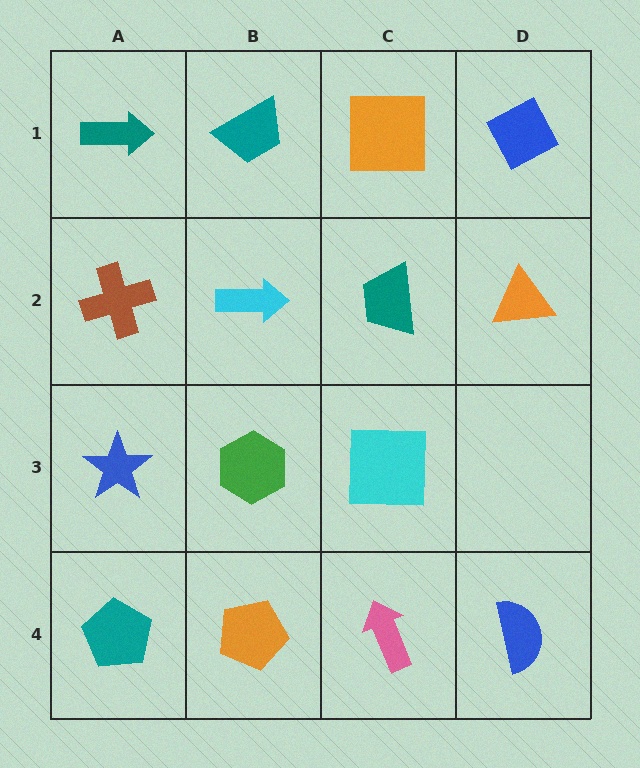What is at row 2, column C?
A teal trapezoid.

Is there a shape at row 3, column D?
No, that cell is empty.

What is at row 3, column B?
A green hexagon.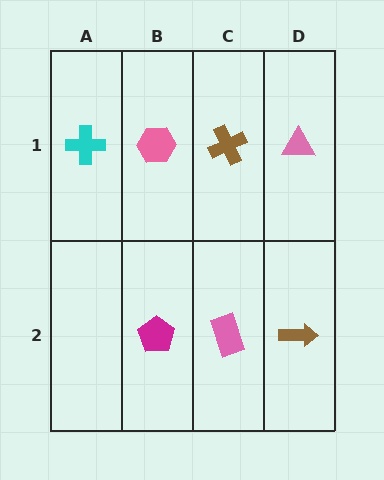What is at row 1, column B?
A pink hexagon.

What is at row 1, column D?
A pink triangle.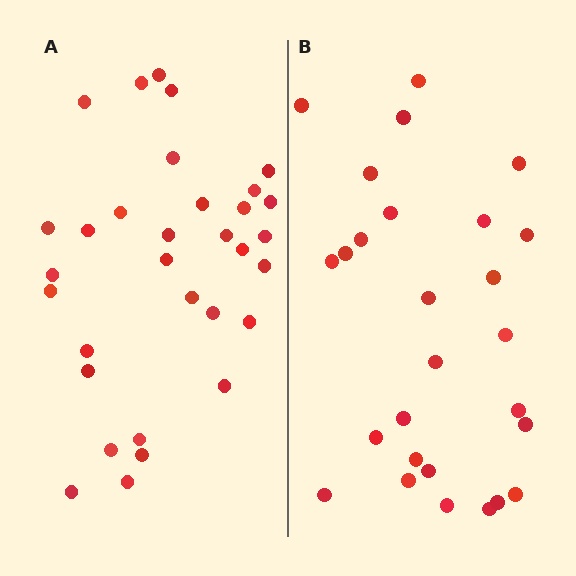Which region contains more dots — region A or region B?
Region A (the left region) has more dots.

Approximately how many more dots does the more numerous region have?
Region A has about 5 more dots than region B.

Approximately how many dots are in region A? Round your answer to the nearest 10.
About 30 dots. (The exact count is 32, which rounds to 30.)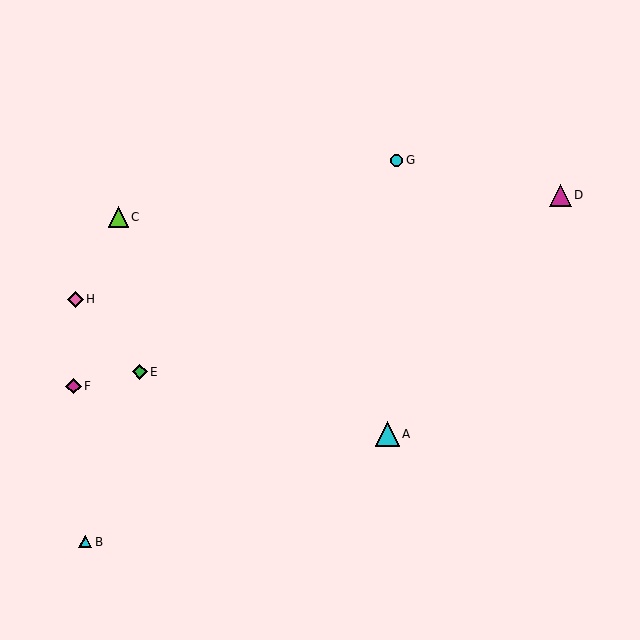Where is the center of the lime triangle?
The center of the lime triangle is at (118, 217).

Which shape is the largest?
The cyan triangle (labeled A) is the largest.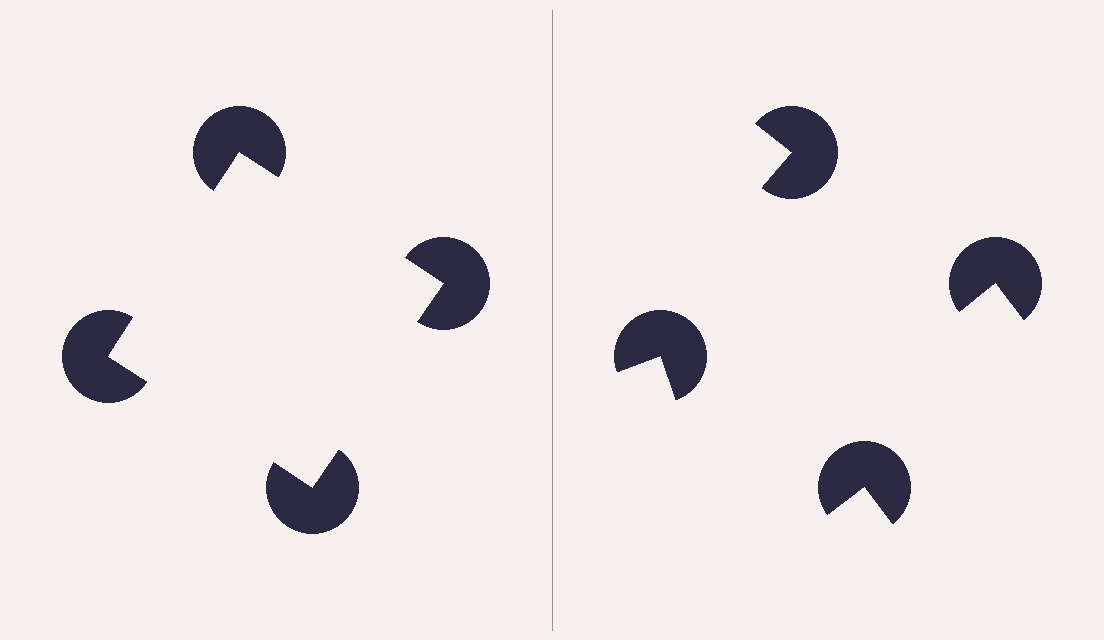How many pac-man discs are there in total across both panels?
8 — 4 on each side.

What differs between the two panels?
The pac-man discs are positioned identically on both sides; only the wedge orientations differ. On the left they align to a square; on the right they are misaligned.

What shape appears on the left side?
An illusory square.